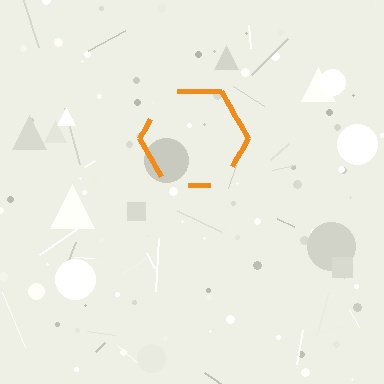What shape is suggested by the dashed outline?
The dashed outline suggests a hexagon.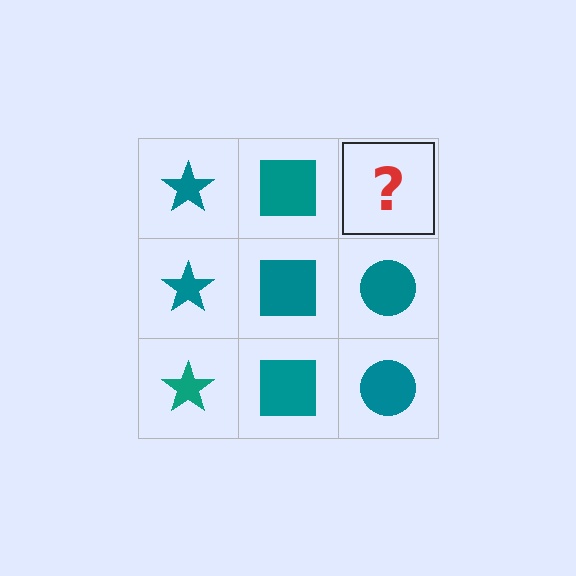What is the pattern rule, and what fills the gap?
The rule is that each column has a consistent shape. The gap should be filled with a teal circle.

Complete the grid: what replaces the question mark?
The question mark should be replaced with a teal circle.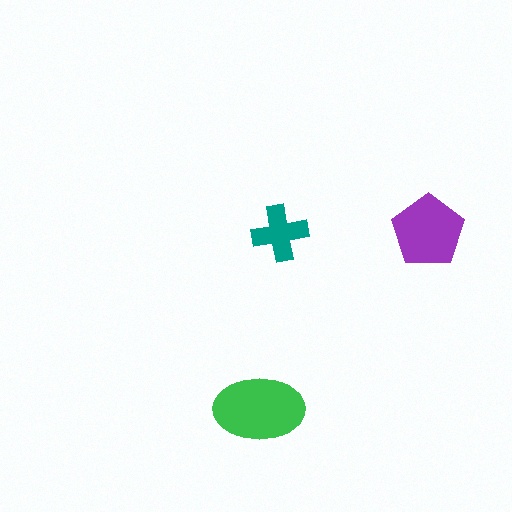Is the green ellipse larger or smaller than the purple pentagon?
Larger.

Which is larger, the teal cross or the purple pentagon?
The purple pentagon.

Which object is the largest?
The green ellipse.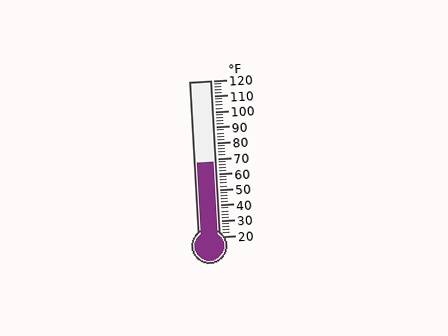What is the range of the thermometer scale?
The thermometer scale ranges from 20°F to 120°F.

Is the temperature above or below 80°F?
The temperature is below 80°F.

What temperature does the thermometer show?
The thermometer shows approximately 68°F.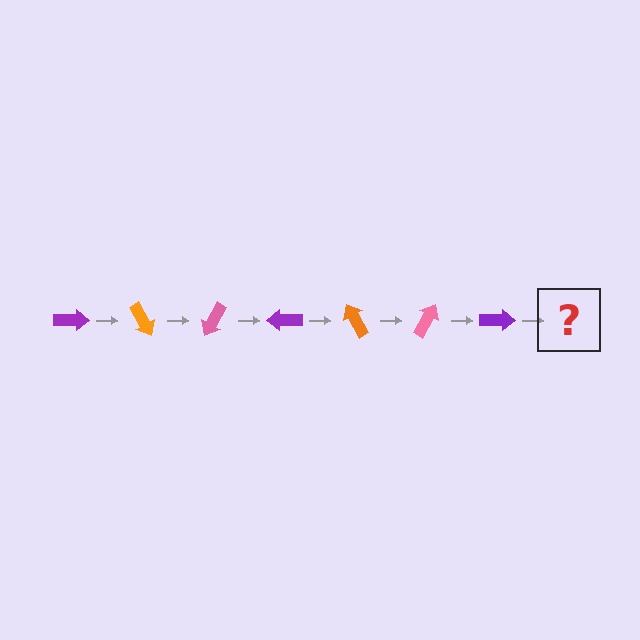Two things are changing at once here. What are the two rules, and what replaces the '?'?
The two rules are that it rotates 60 degrees each step and the color cycles through purple, orange, and pink. The '?' should be an orange arrow, rotated 420 degrees from the start.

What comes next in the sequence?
The next element should be an orange arrow, rotated 420 degrees from the start.